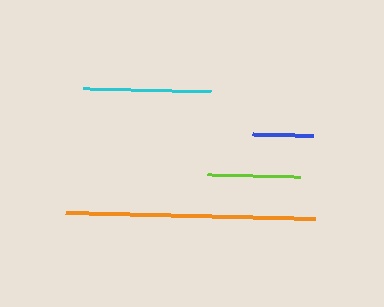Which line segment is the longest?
The orange line is the longest at approximately 251 pixels.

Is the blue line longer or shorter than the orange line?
The orange line is longer than the blue line.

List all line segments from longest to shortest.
From longest to shortest: orange, cyan, lime, blue.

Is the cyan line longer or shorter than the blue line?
The cyan line is longer than the blue line.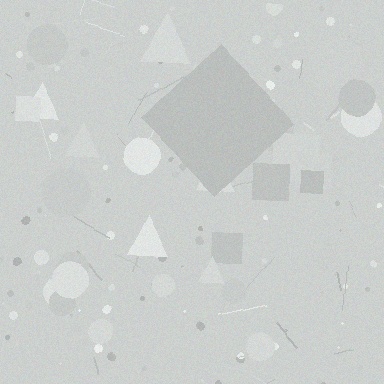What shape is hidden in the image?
A diamond is hidden in the image.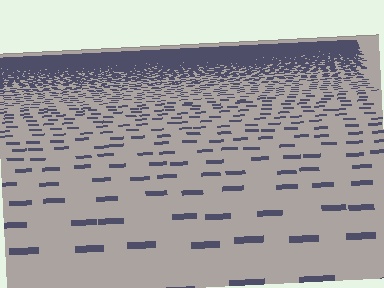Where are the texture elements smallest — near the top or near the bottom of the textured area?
Near the top.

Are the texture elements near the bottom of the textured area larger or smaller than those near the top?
Larger. Near the bottom, elements are closer to the viewer and appear at a bigger on-screen size.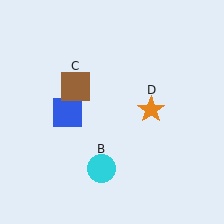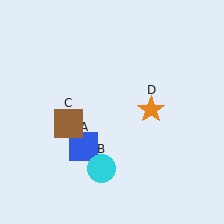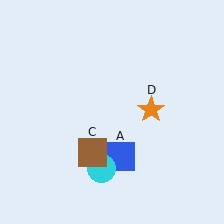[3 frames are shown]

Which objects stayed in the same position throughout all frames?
Cyan circle (object B) and orange star (object D) remained stationary.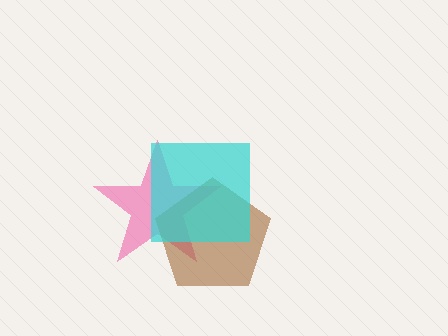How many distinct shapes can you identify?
There are 3 distinct shapes: a pink star, a brown pentagon, a cyan square.